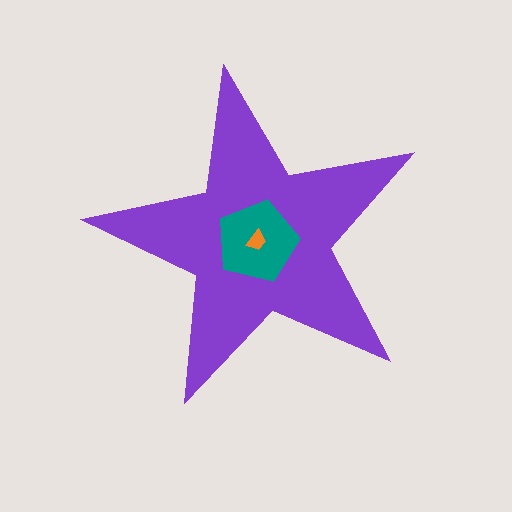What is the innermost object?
The orange trapezoid.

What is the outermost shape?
The purple star.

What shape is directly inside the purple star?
The teal pentagon.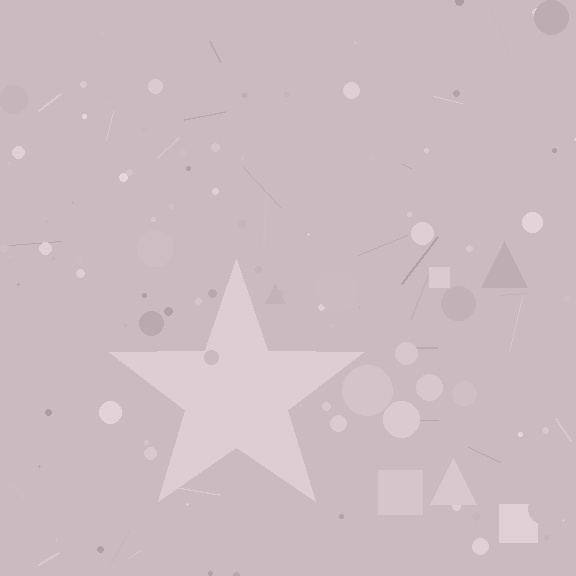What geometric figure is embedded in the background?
A star is embedded in the background.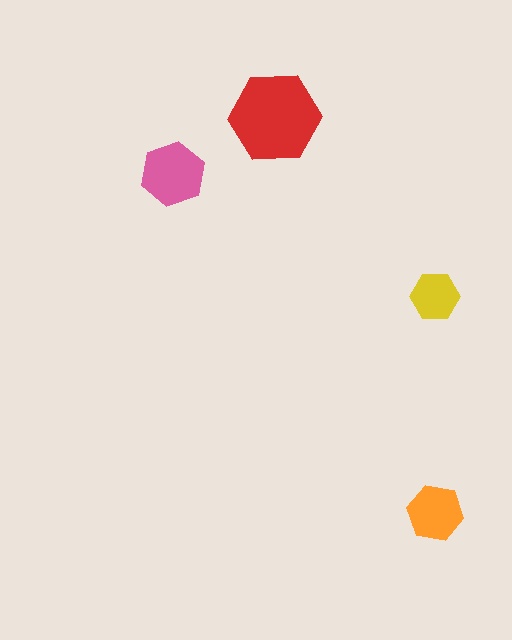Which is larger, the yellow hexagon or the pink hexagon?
The pink one.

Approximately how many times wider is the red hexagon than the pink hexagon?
About 1.5 times wider.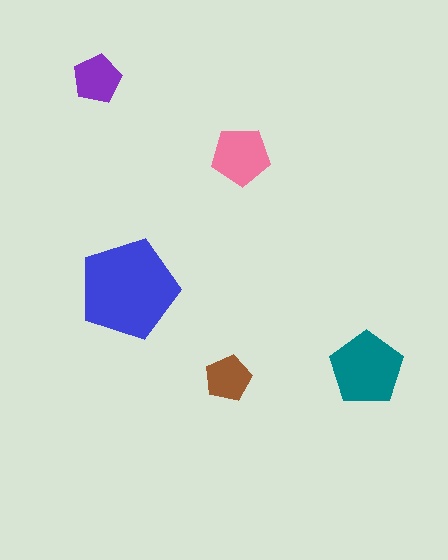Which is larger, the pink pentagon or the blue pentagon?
The blue one.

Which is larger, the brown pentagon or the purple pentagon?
The purple one.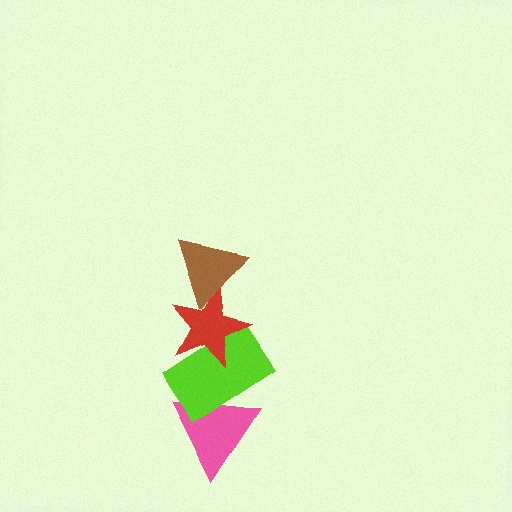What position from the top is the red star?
The red star is 2nd from the top.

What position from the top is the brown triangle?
The brown triangle is 1st from the top.